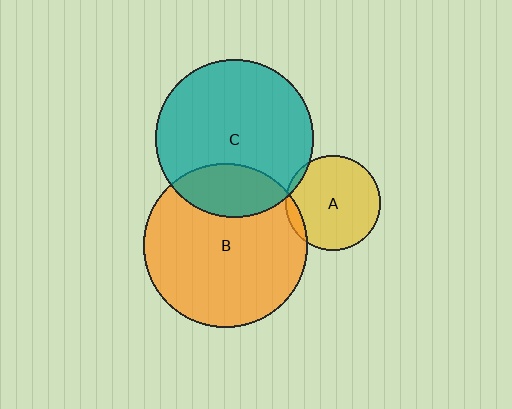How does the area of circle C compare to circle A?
Approximately 2.7 times.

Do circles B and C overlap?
Yes.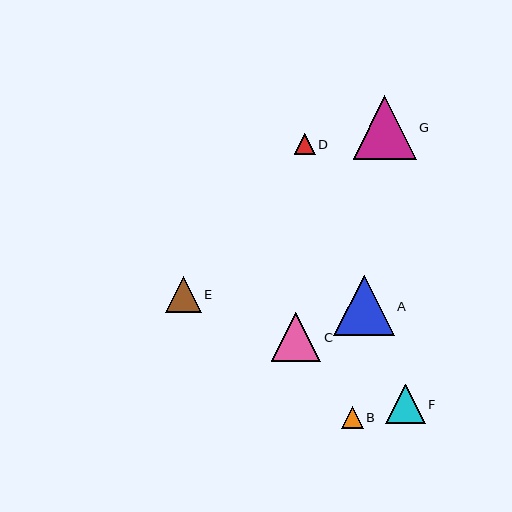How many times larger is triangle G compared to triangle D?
Triangle G is approximately 3.0 times the size of triangle D.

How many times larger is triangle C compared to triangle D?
Triangle C is approximately 2.3 times the size of triangle D.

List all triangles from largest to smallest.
From largest to smallest: G, A, C, F, E, B, D.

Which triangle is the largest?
Triangle G is the largest with a size of approximately 63 pixels.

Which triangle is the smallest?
Triangle D is the smallest with a size of approximately 21 pixels.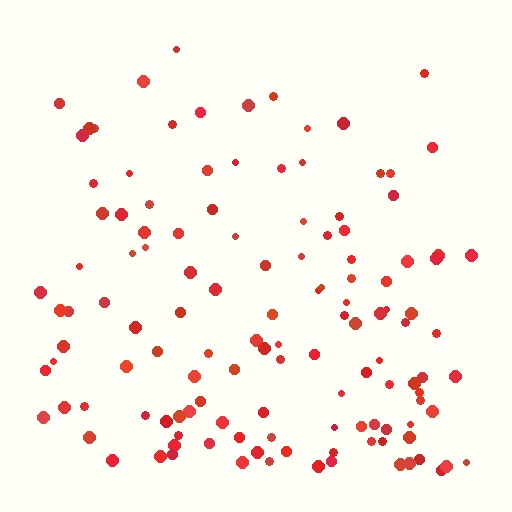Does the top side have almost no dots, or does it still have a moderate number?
Still a moderate number, just noticeably fewer than the bottom.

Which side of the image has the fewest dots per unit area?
The top.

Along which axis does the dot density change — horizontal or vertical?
Vertical.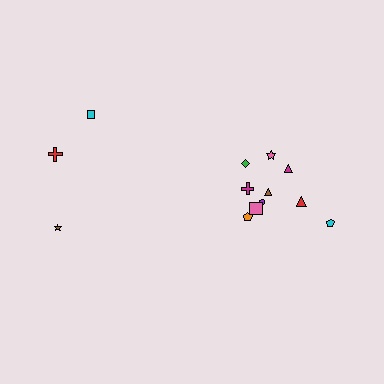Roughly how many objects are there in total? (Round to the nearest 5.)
Roughly 15 objects in total.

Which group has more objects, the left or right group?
The right group.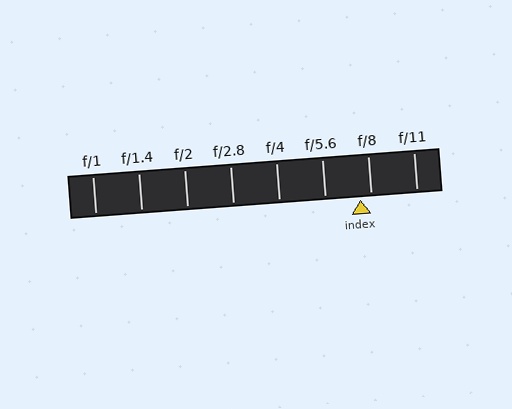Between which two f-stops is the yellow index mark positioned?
The index mark is between f/5.6 and f/8.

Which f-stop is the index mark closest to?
The index mark is closest to f/8.